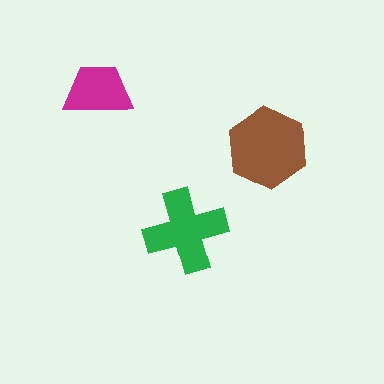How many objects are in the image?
There are 3 objects in the image.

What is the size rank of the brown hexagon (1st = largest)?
1st.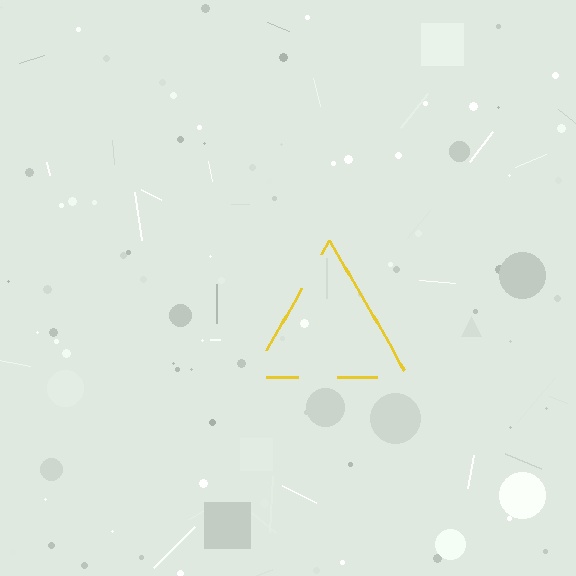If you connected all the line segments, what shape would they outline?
They would outline a triangle.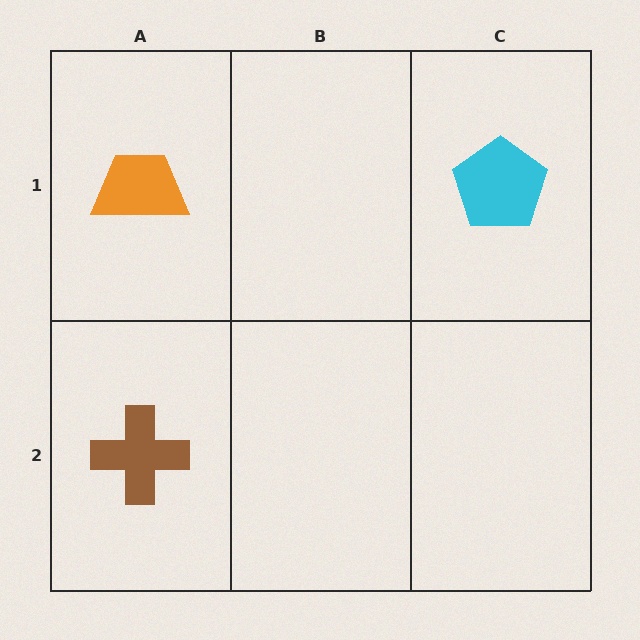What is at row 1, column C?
A cyan pentagon.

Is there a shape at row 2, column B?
No, that cell is empty.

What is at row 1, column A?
An orange trapezoid.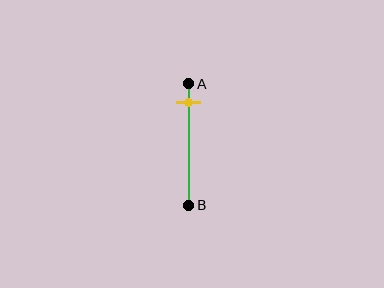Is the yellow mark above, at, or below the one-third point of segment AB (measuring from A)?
The yellow mark is above the one-third point of segment AB.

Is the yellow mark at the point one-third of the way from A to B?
No, the mark is at about 15% from A, not at the 33% one-third point.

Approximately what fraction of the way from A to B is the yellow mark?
The yellow mark is approximately 15% of the way from A to B.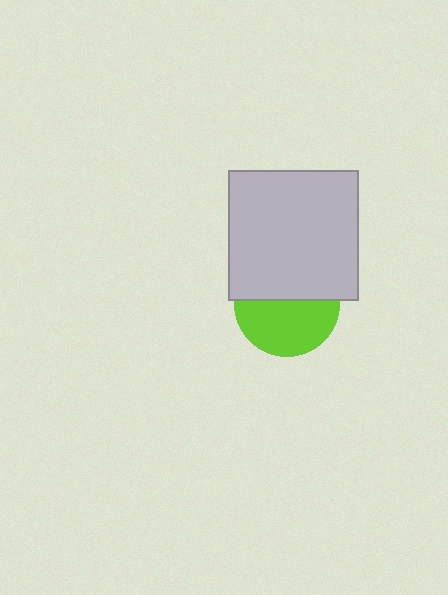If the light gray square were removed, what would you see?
You would see the complete lime circle.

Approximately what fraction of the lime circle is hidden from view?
Roughly 48% of the lime circle is hidden behind the light gray square.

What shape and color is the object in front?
The object in front is a light gray square.